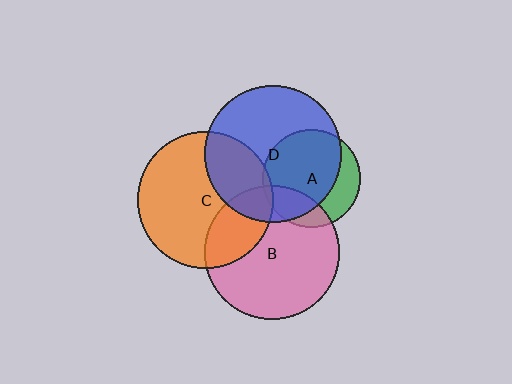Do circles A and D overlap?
Yes.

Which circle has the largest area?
Circle D (blue).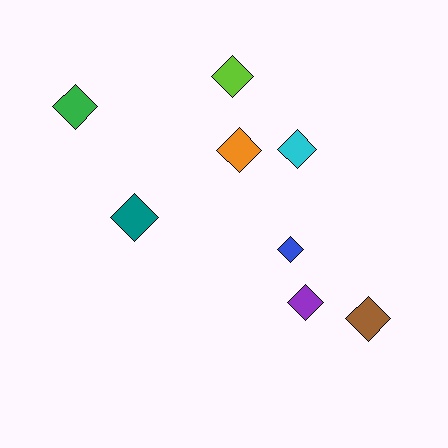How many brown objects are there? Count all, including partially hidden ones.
There is 1 brown object.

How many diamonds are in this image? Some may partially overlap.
There are 8 diamonds.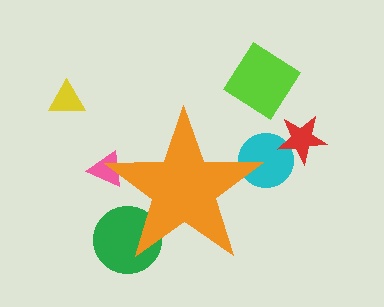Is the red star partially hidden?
No, the red star is fully visible.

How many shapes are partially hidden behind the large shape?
3 shapes are partially hidden.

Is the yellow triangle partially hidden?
No, the yellow triangle is fully visible.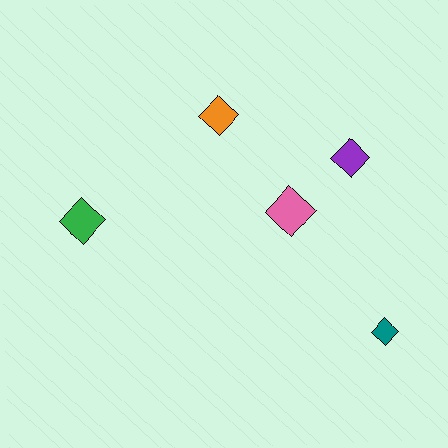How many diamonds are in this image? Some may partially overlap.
There are 5 diamonds.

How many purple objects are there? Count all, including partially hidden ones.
There is 1 purple object.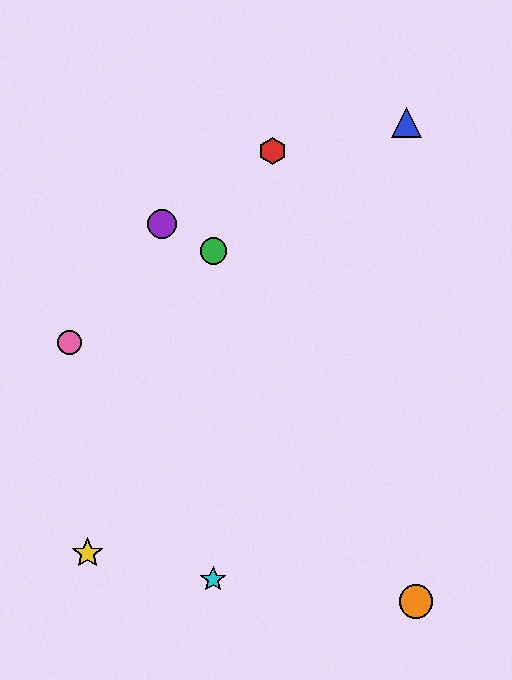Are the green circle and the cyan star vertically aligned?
Yes, both are at x≈213.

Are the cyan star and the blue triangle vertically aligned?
No, the cyan star is at x≈213 and the blue triangle is at x≈406.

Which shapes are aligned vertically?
The green circle, the cyan star are aligned vertically.